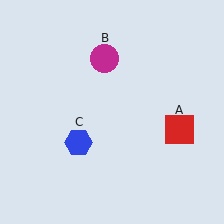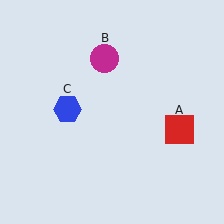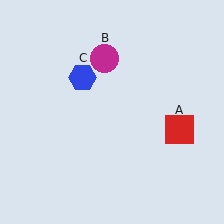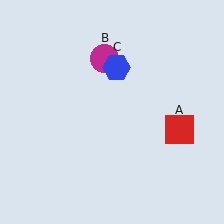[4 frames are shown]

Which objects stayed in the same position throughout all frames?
Red square (object A) and magenta circle (object B) remained stationary.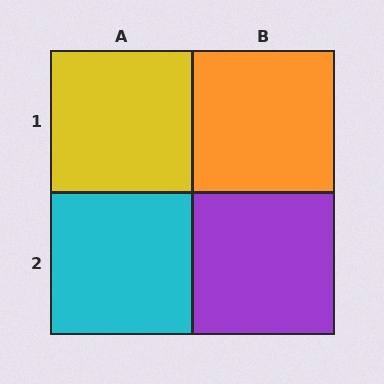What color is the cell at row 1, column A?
Yellow.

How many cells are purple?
1 cell is purple.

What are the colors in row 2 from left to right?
Cyan, purple.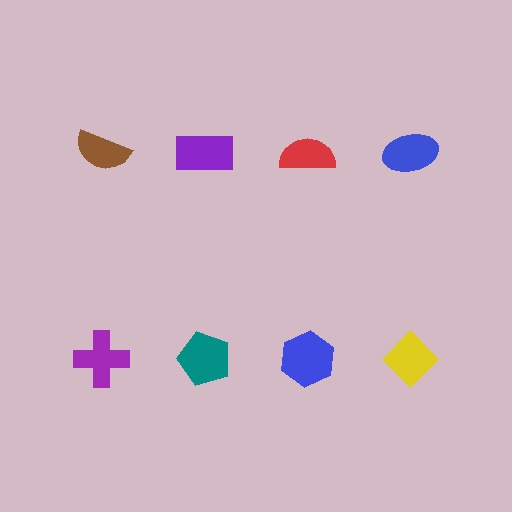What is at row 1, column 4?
A blue ellipse.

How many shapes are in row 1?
4 shapes.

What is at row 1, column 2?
A purple rectangle.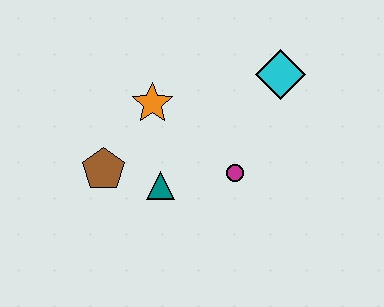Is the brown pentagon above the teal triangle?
Yes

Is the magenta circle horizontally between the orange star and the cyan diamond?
Yes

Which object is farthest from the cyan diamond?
The brown pentagon is farthest from the cyan diamond.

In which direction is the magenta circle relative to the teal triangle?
The magenta circle is to the right of the teal triangle.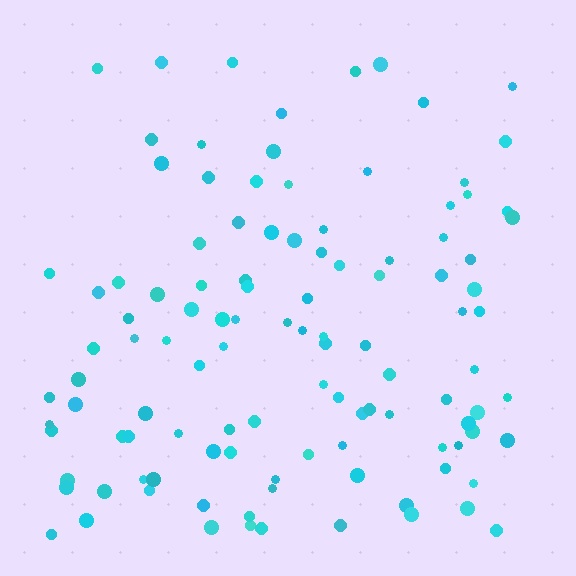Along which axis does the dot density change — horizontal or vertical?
Vertical.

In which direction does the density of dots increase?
From top to bottom, with the bottom side densest.